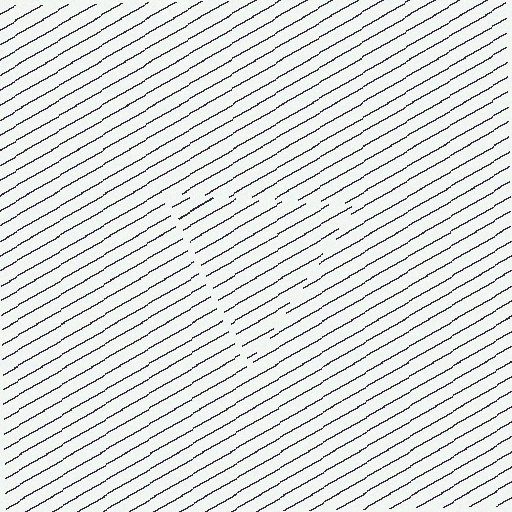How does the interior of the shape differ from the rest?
The interior of the shape contains the same grating, shifted by half a period — the contour is defined by the phase discontinuity where line-ends from the inner and outer gratings abut.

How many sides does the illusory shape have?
3 sides — the line-ends trace a triangle.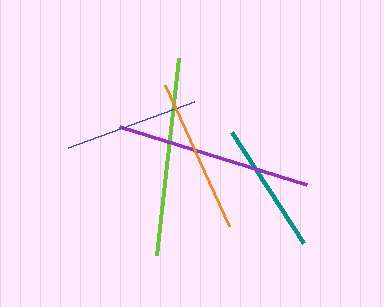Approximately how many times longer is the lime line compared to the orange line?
The lime line is approximately 1.3 times the length of the orange line.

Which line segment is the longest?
The lime line is the longest at approximately 199 pixels.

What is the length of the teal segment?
The teal segment is approximately 132 pixels long.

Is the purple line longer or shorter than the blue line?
The purple line is longer than the blue line.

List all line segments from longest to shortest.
From longest to shortest: lime, purple, orange, blue, teal.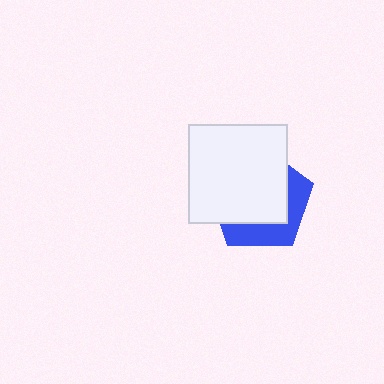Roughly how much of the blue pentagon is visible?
A small part of it is visible (roughly 35%).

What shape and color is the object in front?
The object in front is a white square.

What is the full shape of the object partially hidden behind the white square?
The partially hidden object is a blue pentagon.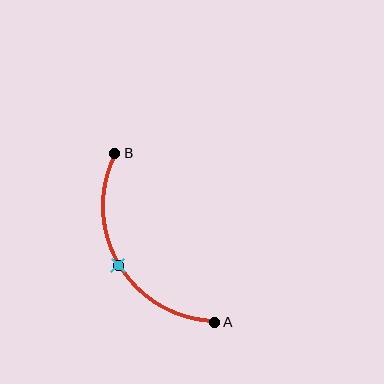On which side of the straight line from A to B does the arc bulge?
The arc bulges to the left of the straight line connecting A and B.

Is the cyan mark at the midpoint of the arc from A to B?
Yes. The cyan mark lies on the arc at equal arc-length from both A and B — it is the arc midpoint.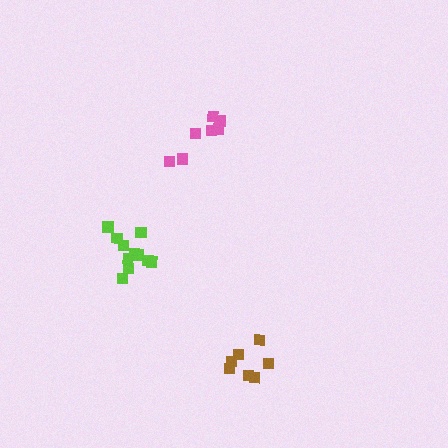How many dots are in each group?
Group 1: 7 dots, Group 2: 11 dots, Group 3: 7 dots (25 total).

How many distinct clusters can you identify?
There are 3 distinct clusters.